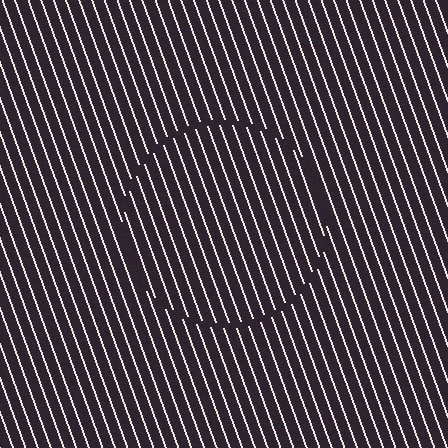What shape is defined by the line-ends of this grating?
An illusory circle. The interior of the shape contains the same grating, shifted by half a period — the contour is defined by the phase discontinuity where line-ends from the inner and outer gratings abut.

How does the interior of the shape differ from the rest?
The interior of the shape contains the same grating, shifted by half a period — the contour is defined by the phase discontinuity where line-ends from the inner and outer gratings abut.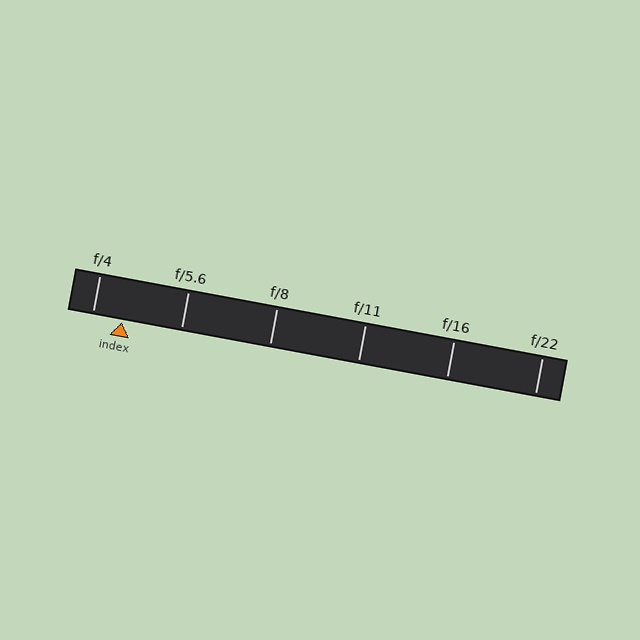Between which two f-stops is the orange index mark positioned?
The index mark is between f/4 and f/5.6.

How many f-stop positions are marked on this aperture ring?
There are 6 f-stop positions marked.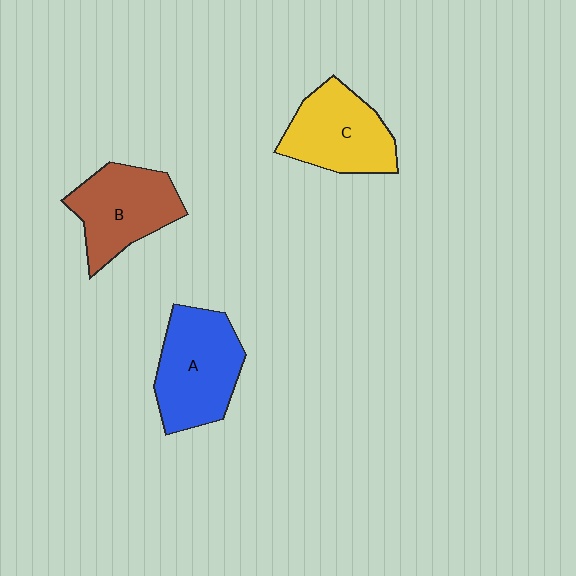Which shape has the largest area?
Shape A (blue).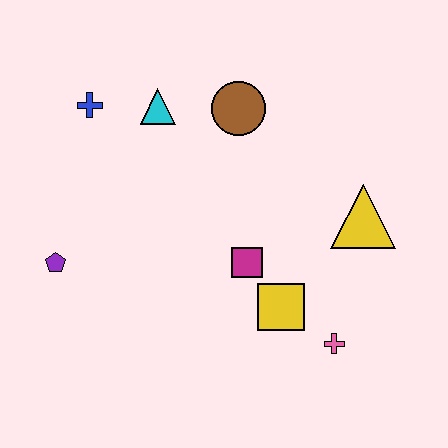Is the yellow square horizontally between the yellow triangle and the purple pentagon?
Yes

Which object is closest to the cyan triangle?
The blue cross is closest to the cyan triangle.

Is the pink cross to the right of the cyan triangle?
Yes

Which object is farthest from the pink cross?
The blue cross is farthest from the pink cross.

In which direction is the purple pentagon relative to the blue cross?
The purple pentagon is below the blue cross.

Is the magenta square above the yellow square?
Yes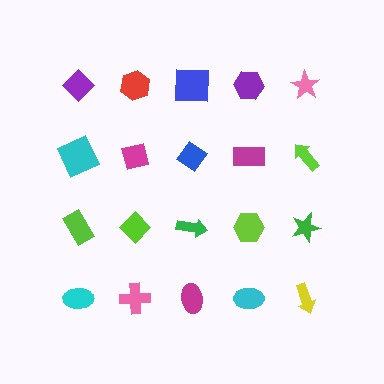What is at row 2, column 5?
A lime arrow.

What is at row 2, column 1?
A cyan square.